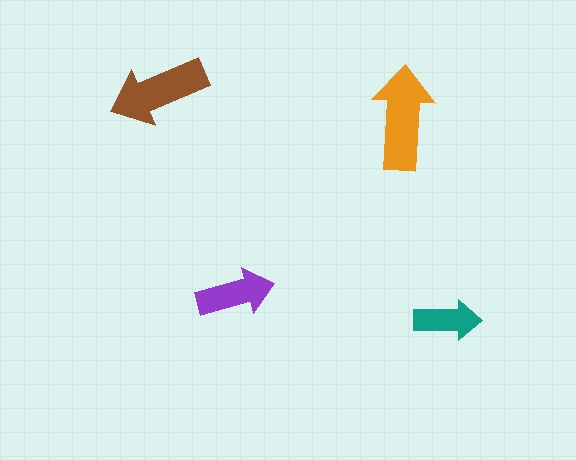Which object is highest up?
The brown arrow is topmost.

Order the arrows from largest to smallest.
the orange one, the brown one, the purple one, the teal one.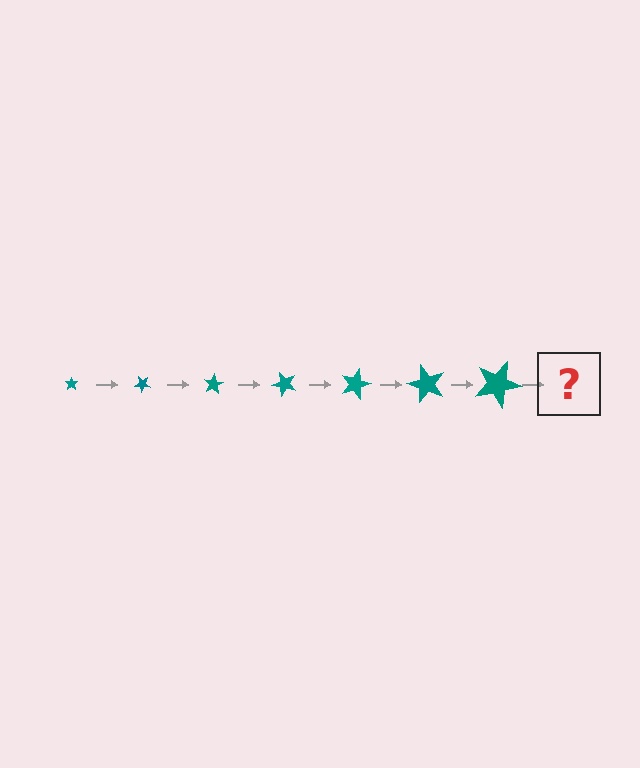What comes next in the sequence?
The next element should be a star, larger than the previous one and rotated 280 degrees from the start.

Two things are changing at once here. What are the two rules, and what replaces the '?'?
The two rules are that the star grows larger each step and it rotates 40 degrees each step. The '?' should be a star, larger than the previous one and rotated 280 degrees from the start.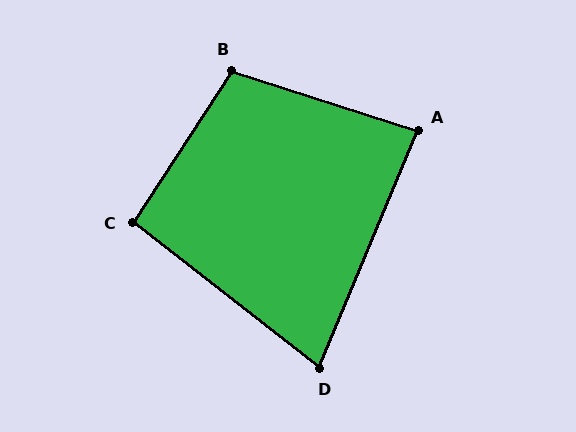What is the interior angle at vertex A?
Approximately 85 degrees (approximately right).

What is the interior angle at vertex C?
Approximately 95 degrees (approximately right).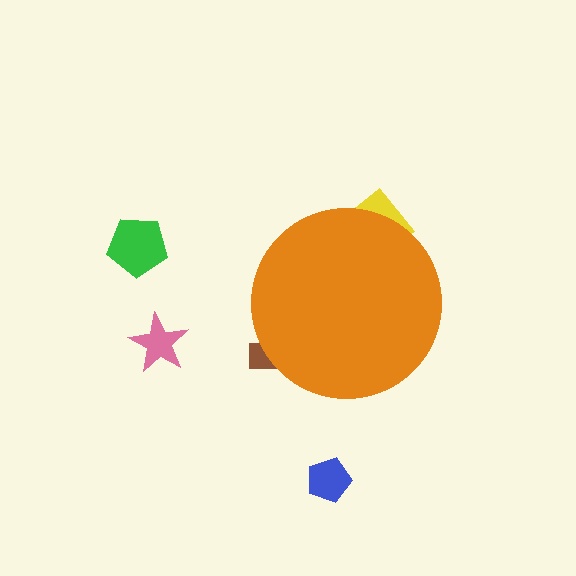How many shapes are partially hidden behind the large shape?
2 shapes are partially hidden.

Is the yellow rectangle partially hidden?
Yes, the yellow rectangle is partially hidden behind the orange circle.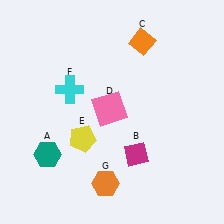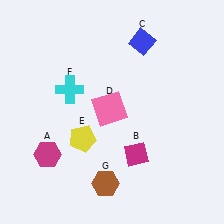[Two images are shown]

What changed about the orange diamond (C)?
In Image 1, C is orange. In Image 2, it changed to blue.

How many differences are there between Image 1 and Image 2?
There are 3 differences between the two images.